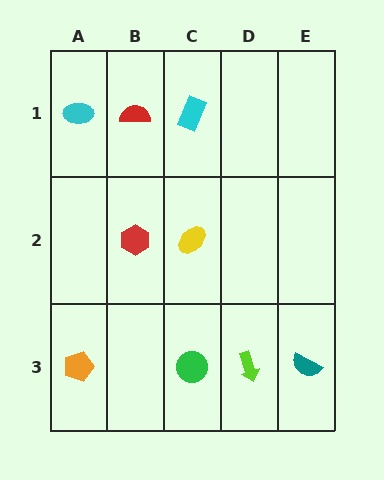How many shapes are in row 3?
4 shapes.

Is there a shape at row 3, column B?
No, that cell is empty.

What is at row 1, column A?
A cyan ellipse.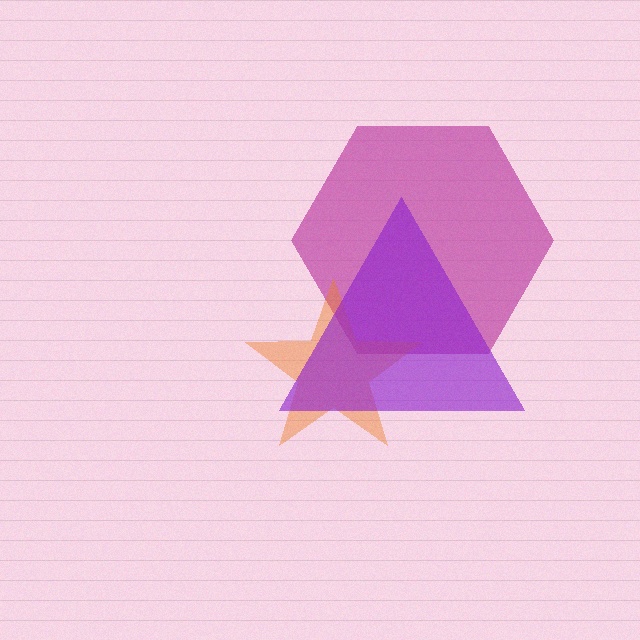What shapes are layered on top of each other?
The layered shapes are: a magenta hexagon, an orange star, a purple triangle.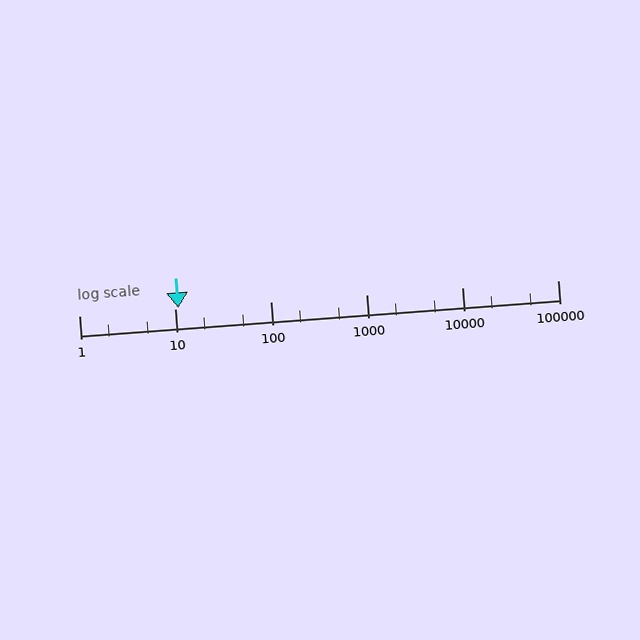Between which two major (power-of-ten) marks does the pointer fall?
The pointer is between 10 and 100.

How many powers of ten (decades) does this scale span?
The scale spans 5 decades, from 1 to 100000.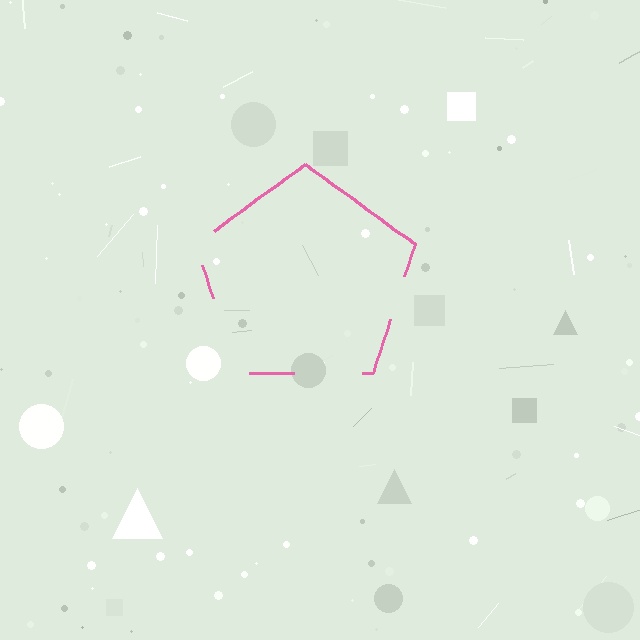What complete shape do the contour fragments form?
The contour fragments form a pentagon.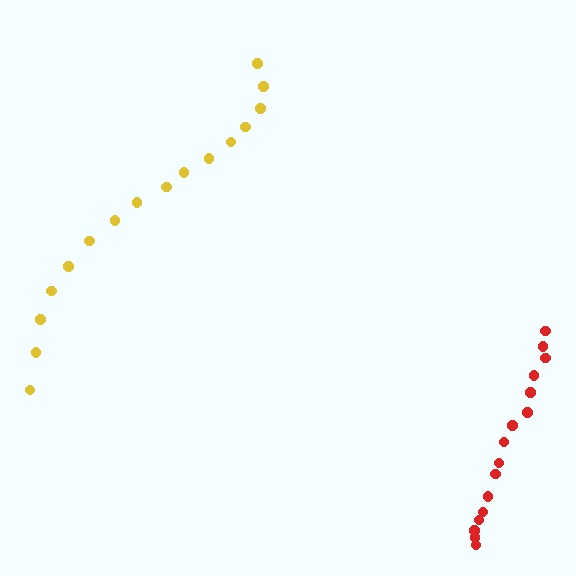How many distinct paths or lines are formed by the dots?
There are 2 distinct paths.